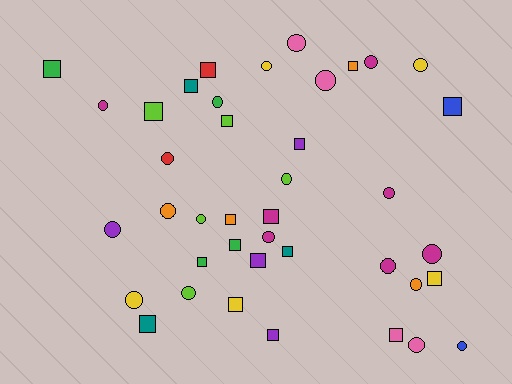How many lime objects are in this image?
There are 5 lime objects.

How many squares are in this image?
There are 19 squares.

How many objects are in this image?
There are 40 objects.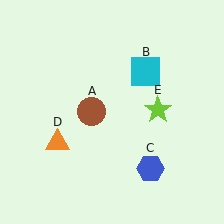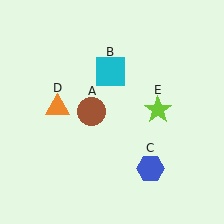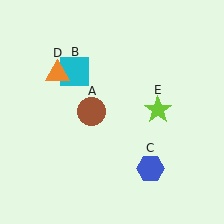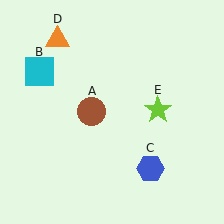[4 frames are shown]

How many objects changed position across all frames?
2 objects changed position: cyan square (object B), orange triangle (object D).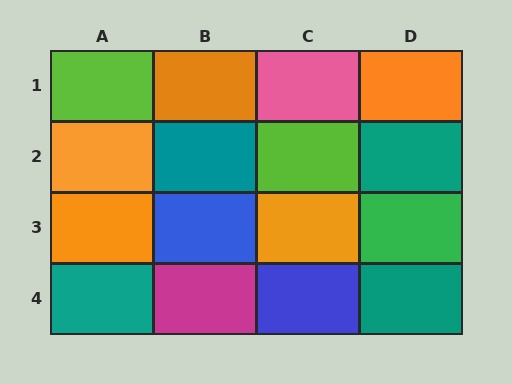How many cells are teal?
4 cells are teal.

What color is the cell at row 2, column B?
Teal.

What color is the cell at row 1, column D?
Orange.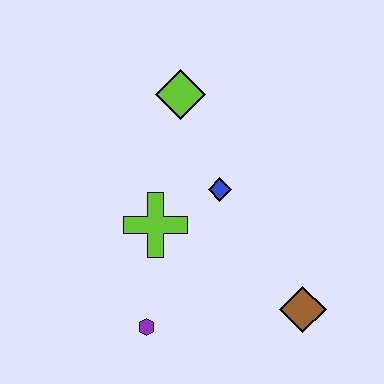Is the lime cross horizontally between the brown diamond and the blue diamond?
No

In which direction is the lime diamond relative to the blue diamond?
The lime diamond is above the blue diamond.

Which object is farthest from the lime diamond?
The brown diamond is farthest from the lime diamond.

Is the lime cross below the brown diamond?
No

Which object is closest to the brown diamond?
The blue diamond is closest to the brown diamond.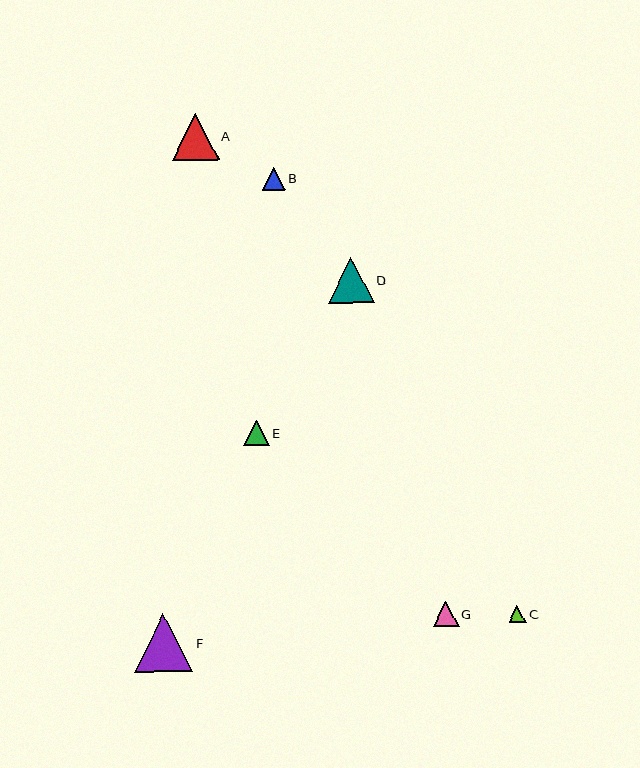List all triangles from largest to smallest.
From largest to smallest: F, A, D, E, G, B, C.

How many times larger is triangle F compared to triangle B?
Triangle F is approximately 2.6 times the size of triangle B.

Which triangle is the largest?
Triangle F is the largest with a size of approximately 58 pixels.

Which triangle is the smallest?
Triangle C is the smallest with a size of approximately 17 pixels.